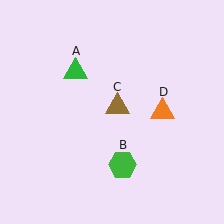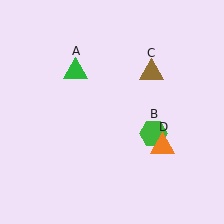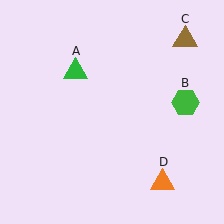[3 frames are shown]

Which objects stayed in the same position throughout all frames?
Green triangle (object A) remained stationary.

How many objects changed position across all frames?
3 objects changed position: green hexagon (object B), brown triangle (object C), orange triangle (object D).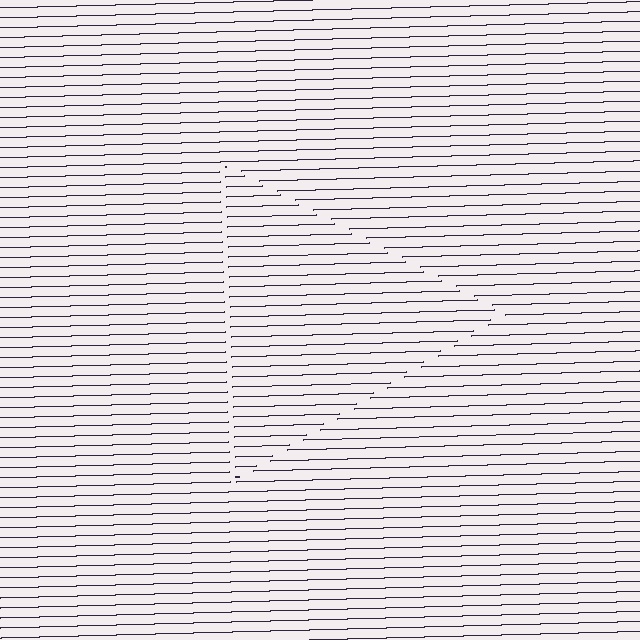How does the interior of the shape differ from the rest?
The interior of the shape contains the same grating, shifted by half a period — the contour is defined by the phase discontinuity where line-ends from the inner and outer gratings abut.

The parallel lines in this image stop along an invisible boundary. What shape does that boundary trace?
An illusory triangle. The interior of the shape contains the same grating, shifted by half a period — the contour is defined by the phase discontinuity where line-ends from the inner and outer gratings abut.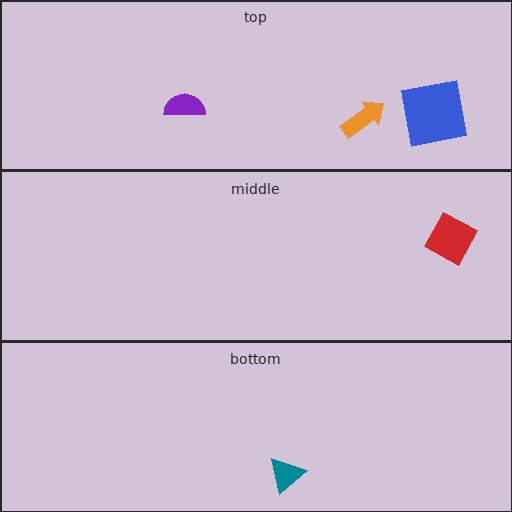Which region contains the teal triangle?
The bottom region.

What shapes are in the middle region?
The red diamond.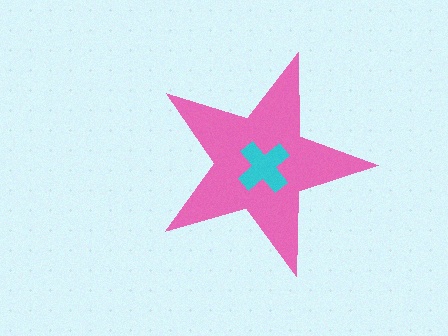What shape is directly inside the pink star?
The cyan cross.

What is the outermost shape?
The pink star.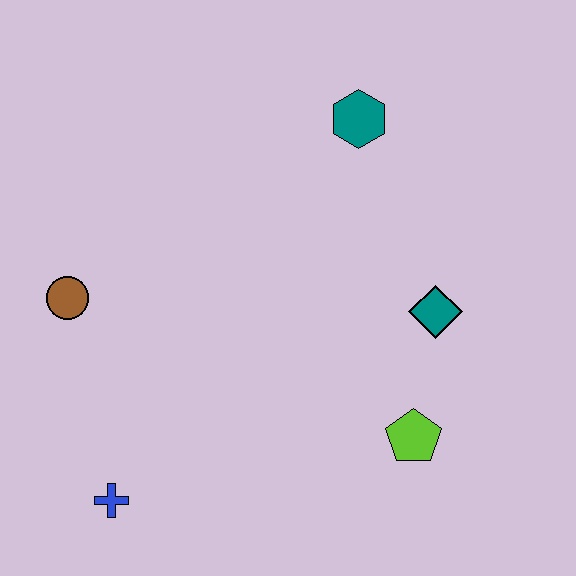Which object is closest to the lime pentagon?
The teal diamond is closest to the lime pentagon.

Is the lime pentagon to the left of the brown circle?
No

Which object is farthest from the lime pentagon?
The brown circle is farthest from the lime pentagon.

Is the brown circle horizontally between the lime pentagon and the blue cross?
No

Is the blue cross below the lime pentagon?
Yes